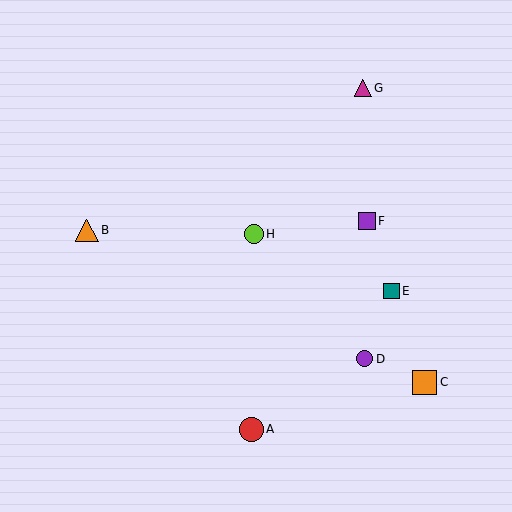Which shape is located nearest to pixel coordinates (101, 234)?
The orange triangle (labeled B) at (87, 230) is nearest to that location.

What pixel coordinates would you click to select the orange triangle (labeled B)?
Click at (87, 230) to select the orange triangle B.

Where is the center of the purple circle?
The center of the purple circle is at (365, 359).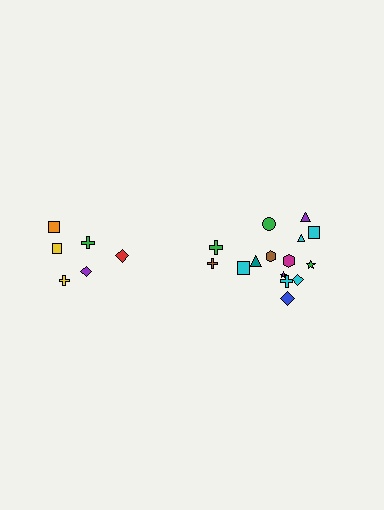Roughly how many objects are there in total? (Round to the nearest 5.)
Roughly 20 objects in total.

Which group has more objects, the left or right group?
The right group.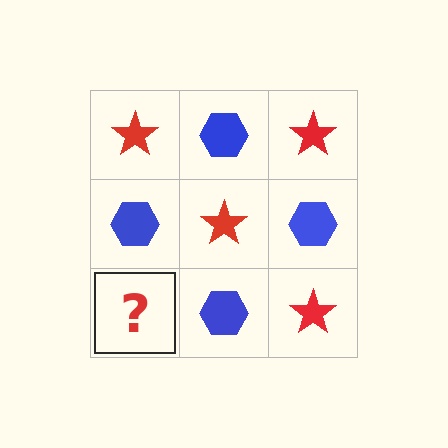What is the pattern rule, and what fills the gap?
The rule is that it alternates red star and blue hexagon in a checkerboard pattern. The gap should be filled with a red star.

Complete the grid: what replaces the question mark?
The question mark should be replaced with a red star.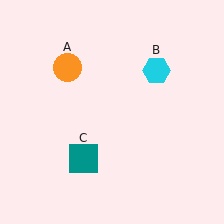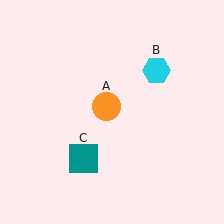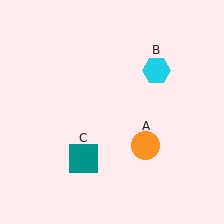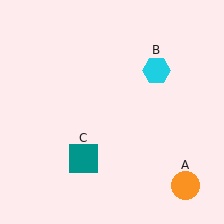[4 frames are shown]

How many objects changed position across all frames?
1 object changed position: orange circle (object A).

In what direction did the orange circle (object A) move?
The orange circle (object A) moved down and to the right.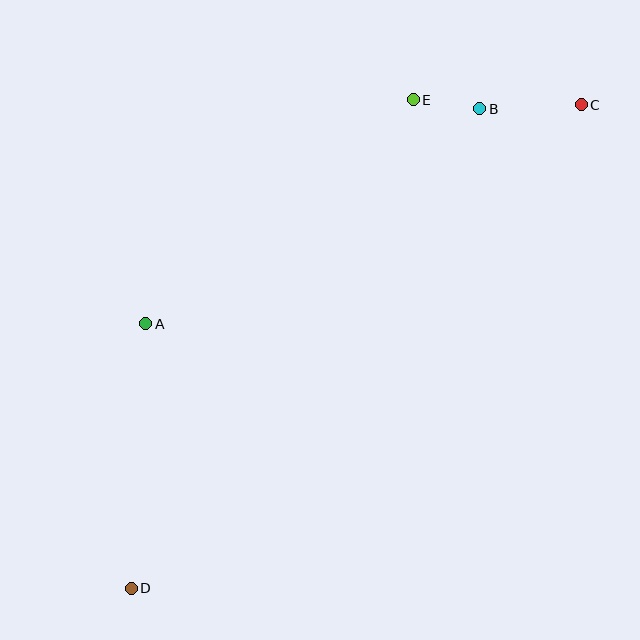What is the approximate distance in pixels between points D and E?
The distance between D and E is approximately 564 pixels.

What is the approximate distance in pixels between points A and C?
The distance between A and C is approximately 488 pixels.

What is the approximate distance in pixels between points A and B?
The distance between A and B is approximately 398 pixels.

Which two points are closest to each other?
Points B and E are closest to each other.